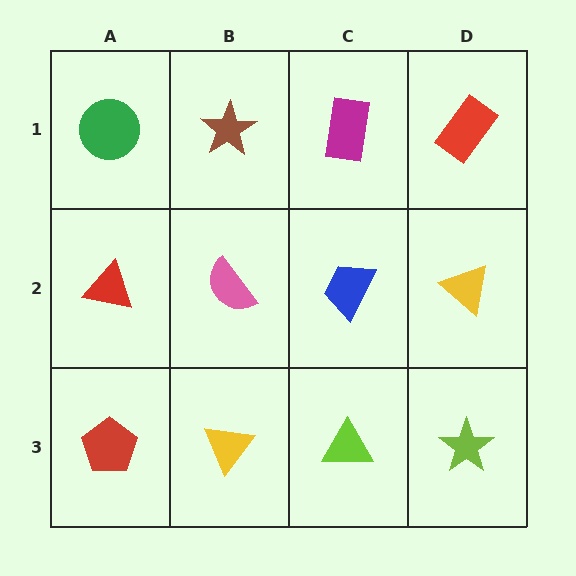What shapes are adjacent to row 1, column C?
A blue trapezoid (row 2, column C), a brown star (row 1, column B), a red rectangle (row 1, column D).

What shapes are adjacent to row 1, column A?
A red triangle (row 2, column A), a brown star (row 1, column B).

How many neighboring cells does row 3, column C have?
3.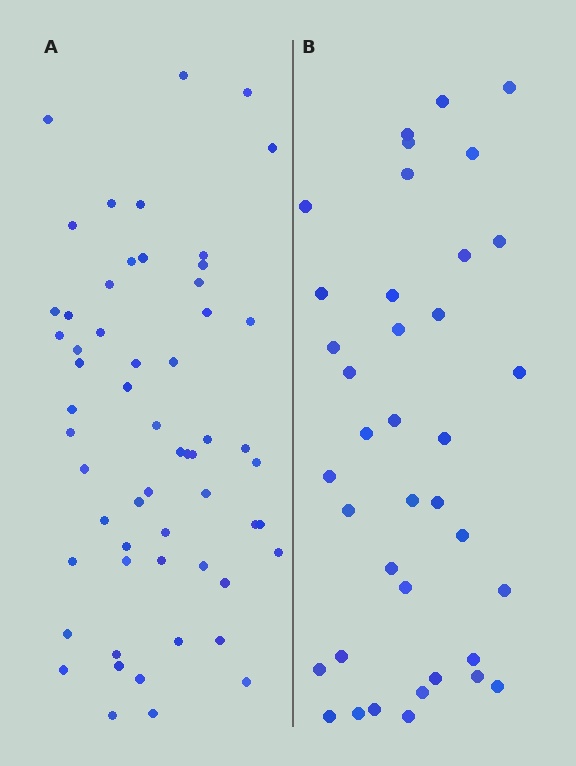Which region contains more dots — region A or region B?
Region A (the left region) has more dots.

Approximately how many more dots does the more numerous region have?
Region A has approximately 20 more dots than region B.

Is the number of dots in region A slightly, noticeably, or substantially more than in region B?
Region A has substantially more. The ratio is roughly 1.5 to 1.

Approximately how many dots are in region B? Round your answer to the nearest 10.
About 40 dots. (The exact count is 38, which rounds to 40.)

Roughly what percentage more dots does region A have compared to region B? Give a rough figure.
About 55% more.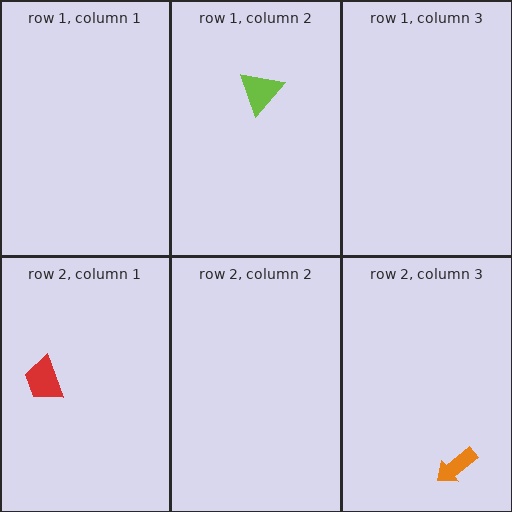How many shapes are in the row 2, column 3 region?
1.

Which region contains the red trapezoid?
The row 2, column 1 region.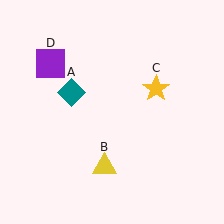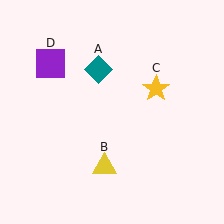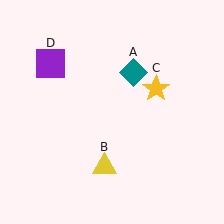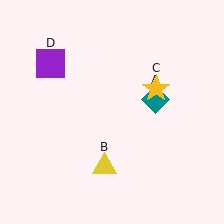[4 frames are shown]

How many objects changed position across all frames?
1 object changed position: teal diamond (object A).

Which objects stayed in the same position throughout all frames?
Yellow triangle (object B) and yellow star (object C) and purple square (object D) remained stationary.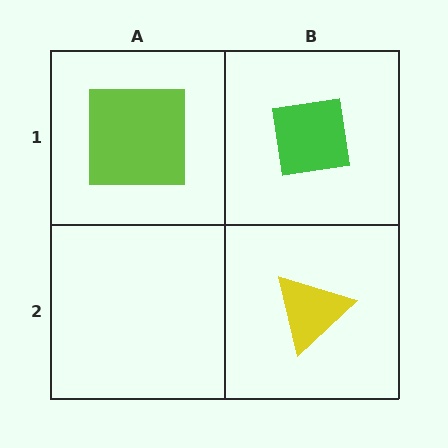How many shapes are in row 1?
2 shapes.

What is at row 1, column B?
A green square.